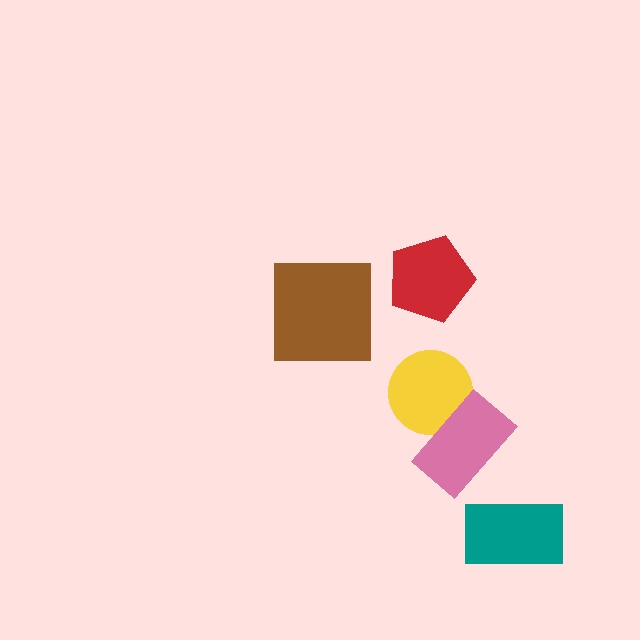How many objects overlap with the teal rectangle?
0 objects overlap with the teal rectangle.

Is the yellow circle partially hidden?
Yes, it is partially covered by another shape.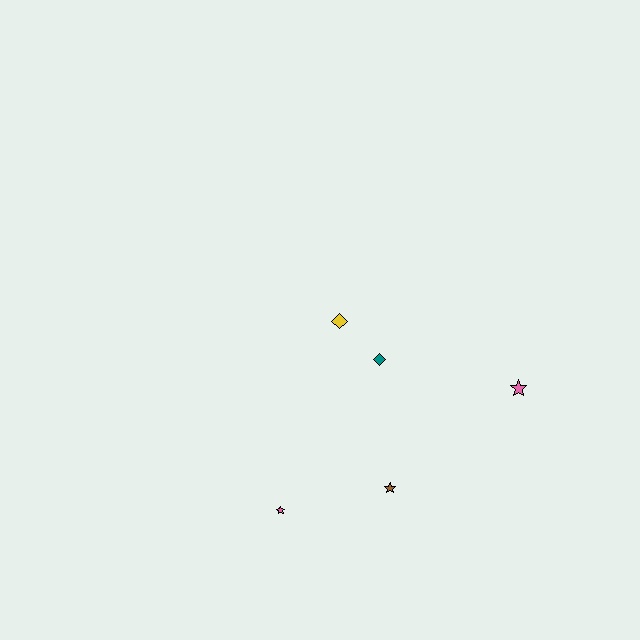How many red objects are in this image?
There are no red objects.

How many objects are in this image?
There are 5 objects.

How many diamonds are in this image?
There are 2 diamonds.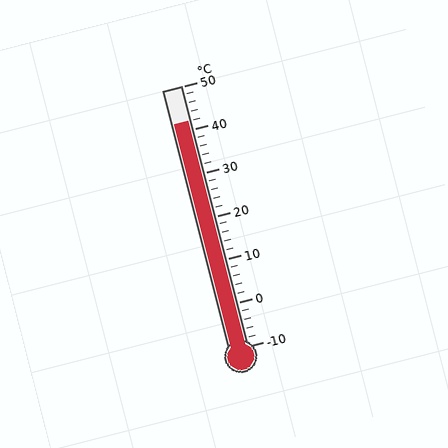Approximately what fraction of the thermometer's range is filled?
The thermometer is filled to approximately 85% of its range.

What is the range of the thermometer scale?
The thermometer scale ranges from -10°C to 50°C.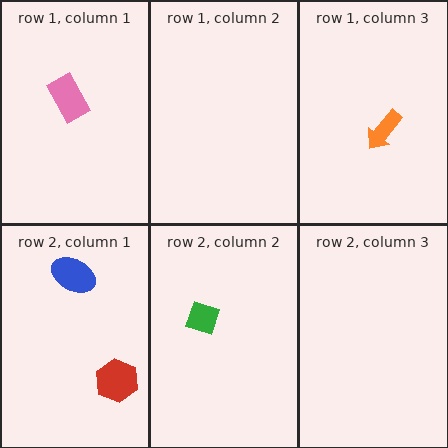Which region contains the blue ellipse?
The row 2, column 1 region.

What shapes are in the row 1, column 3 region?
The orange arrow.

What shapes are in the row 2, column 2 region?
The green diamond.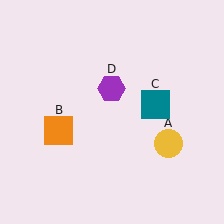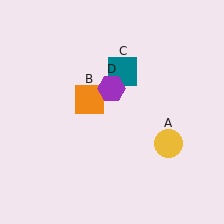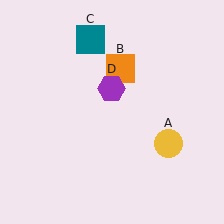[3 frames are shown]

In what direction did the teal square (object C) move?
The teal square (object C) moved up and to the left.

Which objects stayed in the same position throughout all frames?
Yellow circle (object A) and purple hexagon (object D) remained stationary.